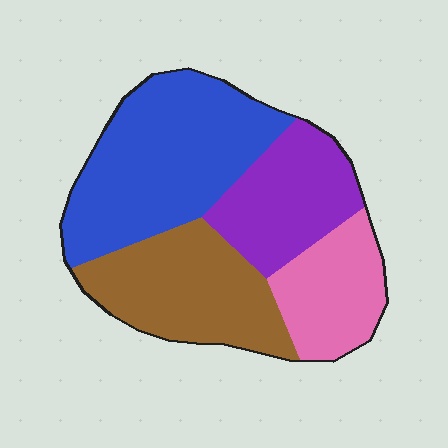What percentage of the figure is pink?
Pink covers 17% of the figure.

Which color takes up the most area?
Blue, at roughly 35%.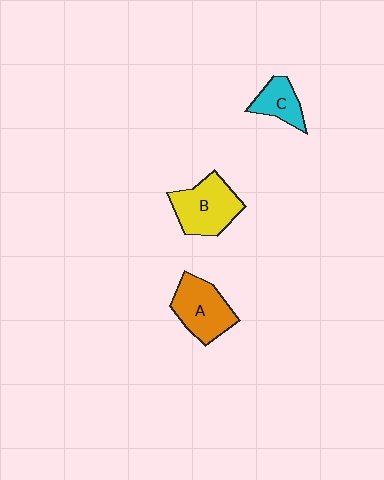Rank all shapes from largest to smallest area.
From largest to smallest: B (yellow), A (orange), C (cyan).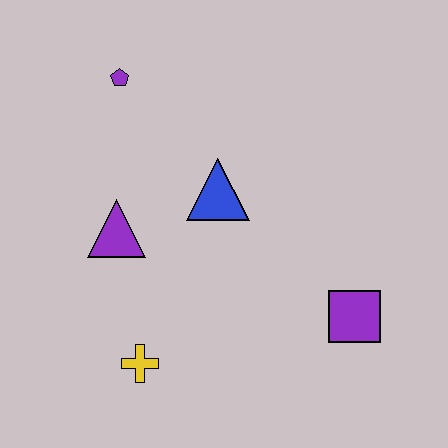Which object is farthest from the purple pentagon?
The purple square is farthest from the purple pentagon.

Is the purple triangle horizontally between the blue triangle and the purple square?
No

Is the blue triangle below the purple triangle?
No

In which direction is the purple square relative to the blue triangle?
The purple square is to the right of the blue triangle.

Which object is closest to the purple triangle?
The blue triangle is closest to the purple triangle.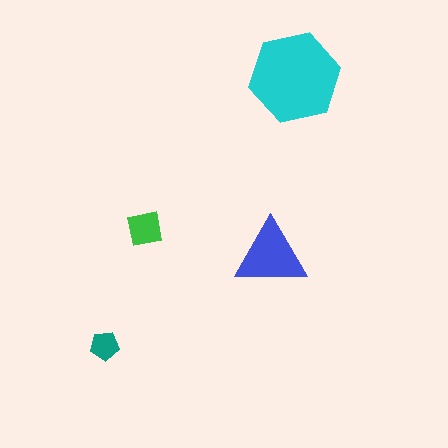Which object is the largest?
The cyan hexagon.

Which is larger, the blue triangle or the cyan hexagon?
The cyan hexagon.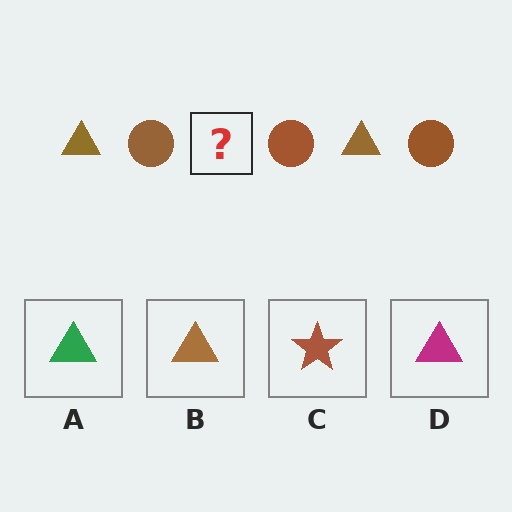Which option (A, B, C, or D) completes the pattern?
B.